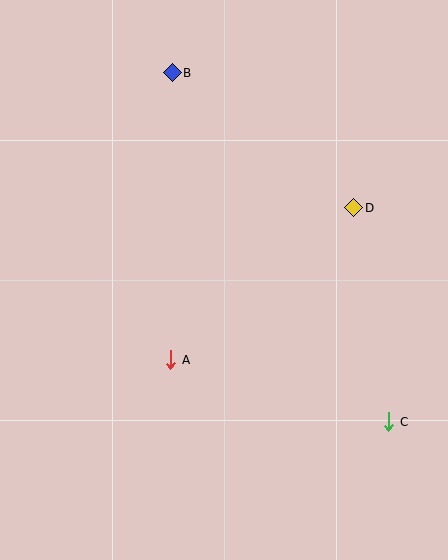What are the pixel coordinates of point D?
Point D is at (354, 208).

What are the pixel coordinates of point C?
Point C is at (389, 422).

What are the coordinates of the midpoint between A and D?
The midpoint between A and D is at (262, 284).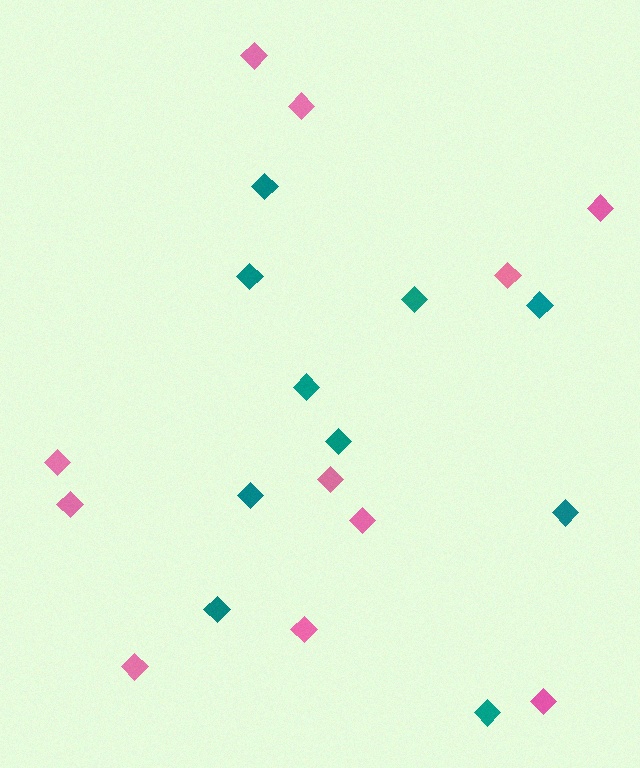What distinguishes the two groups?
There are 2 groups: one group of teal diamonds (10) and one group of pink diamonds (11).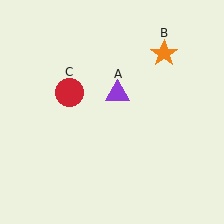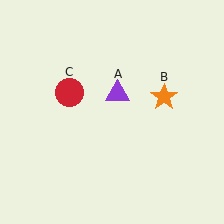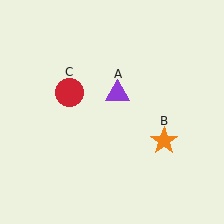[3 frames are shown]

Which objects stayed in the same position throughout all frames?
Purple triangle (object A) and red circle (object C) remained stationary.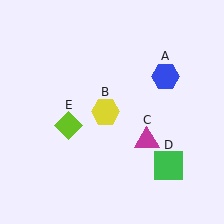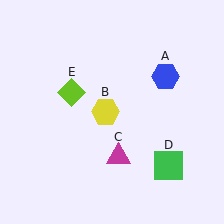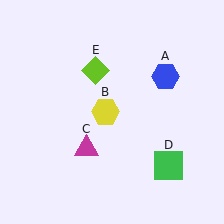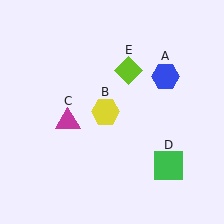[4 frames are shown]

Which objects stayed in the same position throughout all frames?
Blue hexagon (object A) and yellow hexagon (object B) and green square (object D) remained stationary.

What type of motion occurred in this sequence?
The magenta triangle (object C), lime diamond (object E) rotated clockwise around the center of the scene.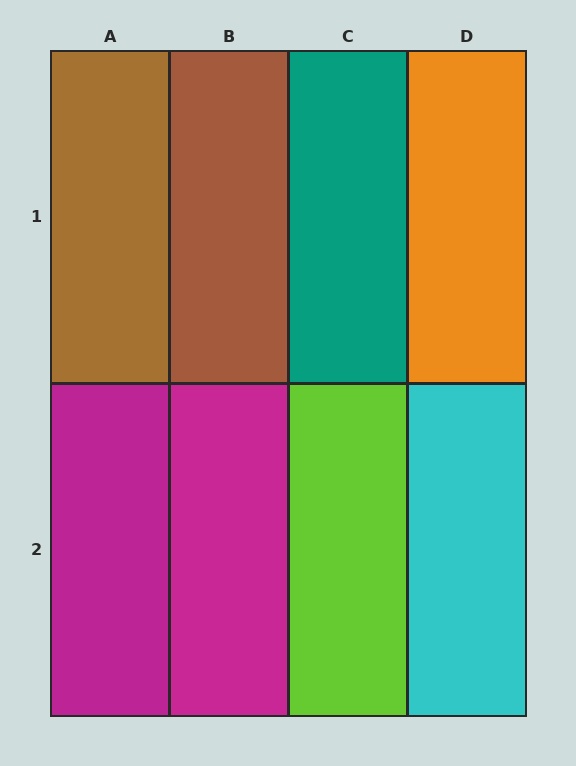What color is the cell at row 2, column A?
Magenta.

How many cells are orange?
1 cell is orange.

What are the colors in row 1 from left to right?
Brown, brown, teal, orange.